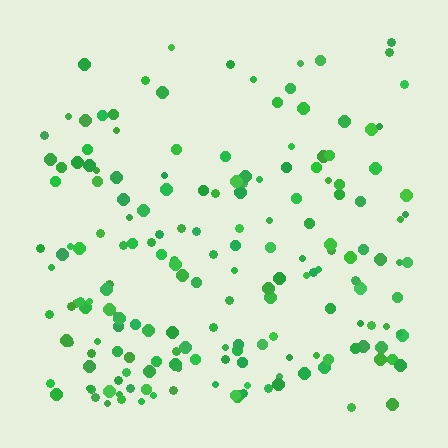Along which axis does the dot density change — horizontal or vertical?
Vertical.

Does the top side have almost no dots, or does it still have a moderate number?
Still a moderate number, just noticeably fewer than the bottom.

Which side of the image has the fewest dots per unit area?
The top.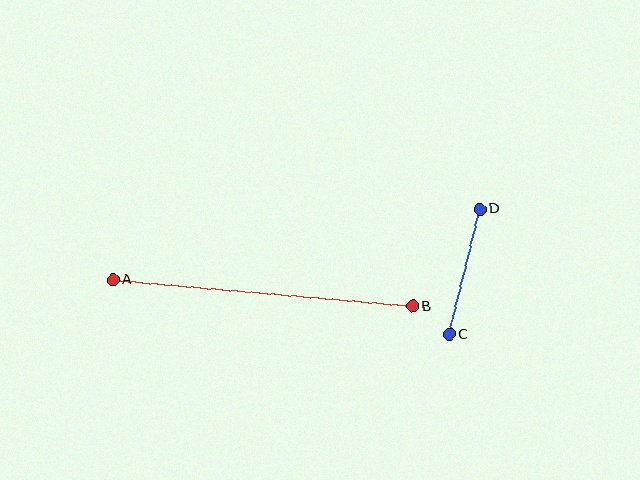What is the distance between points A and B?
The distance is approximately 301 pixels.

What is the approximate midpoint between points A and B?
The midpoint is at approximately (263, 293) pixels.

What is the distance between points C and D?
The distance is approximately 129 pixels.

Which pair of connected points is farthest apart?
Points A and B are farthest apart.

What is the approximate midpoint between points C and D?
The midpoint is at approximately (464, 272) pixels.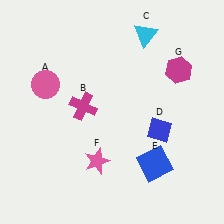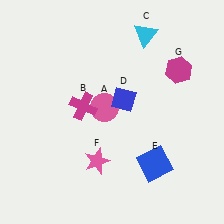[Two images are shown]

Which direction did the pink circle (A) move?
The pink circle (A) moved right.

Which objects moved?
The objects that moved are: the pink circle (A), the blue diamond (D).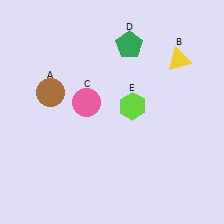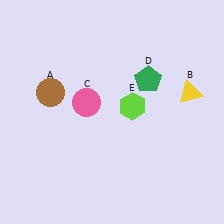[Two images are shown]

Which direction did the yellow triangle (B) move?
The yellow triangle (B) moved down.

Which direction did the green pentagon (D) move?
The green pentagon (D) moved down.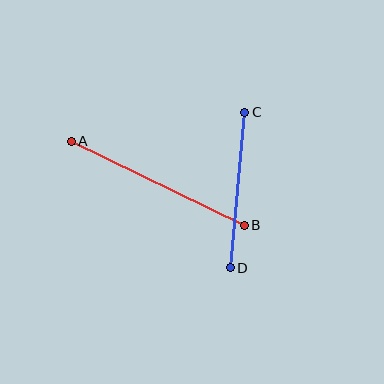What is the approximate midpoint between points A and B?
The midpoint is at approximately (158, 183) pixels.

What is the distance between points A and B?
The distance is approximately 192 pixels.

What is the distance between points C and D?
The distance is approximately 156 pixels.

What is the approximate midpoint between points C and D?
The midpoint is at approximately (238, 190) pixels.